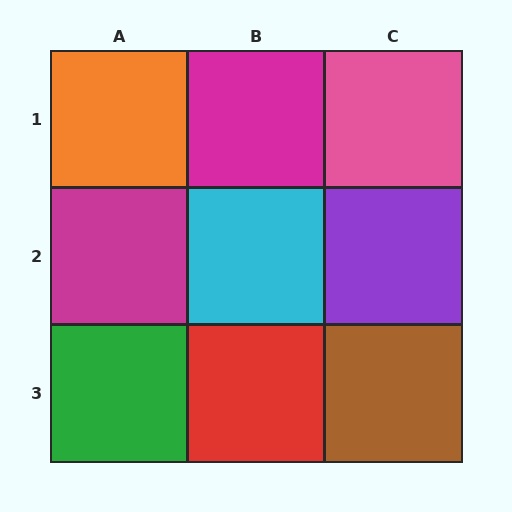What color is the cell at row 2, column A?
Magenta.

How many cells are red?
1 cell is red.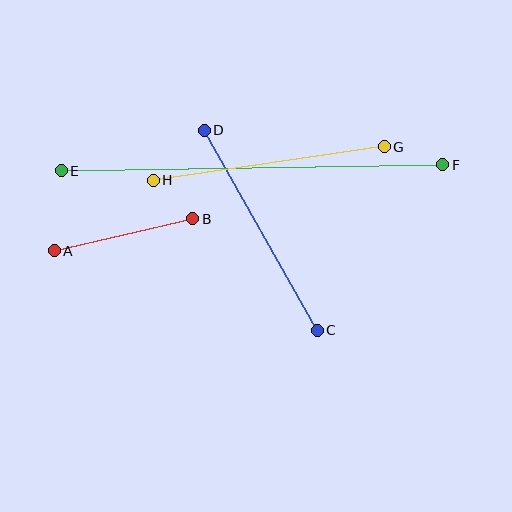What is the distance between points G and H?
The distance is approximately 234 pixels.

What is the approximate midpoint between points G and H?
The midpoint is at approximately (269, 163) pixels.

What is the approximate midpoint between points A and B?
The midpoint is at approximately (123, 235) pixels.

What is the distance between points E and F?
The distance is approximately 382 pixels.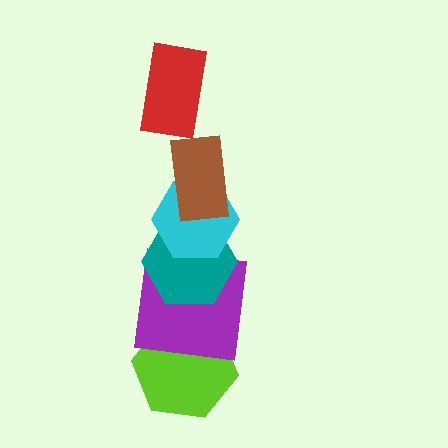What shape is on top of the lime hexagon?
The purple square is on top of the lime hexagon.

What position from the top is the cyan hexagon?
The cyan hexagon is 3rd from the top.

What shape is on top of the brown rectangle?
The red rectangle is on top of the brown rectangle.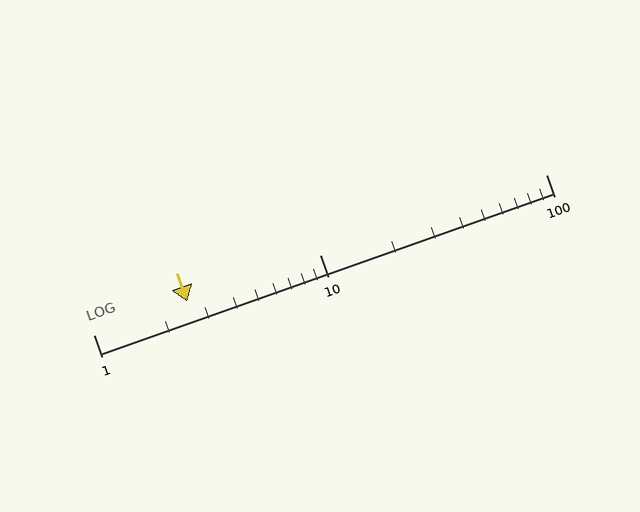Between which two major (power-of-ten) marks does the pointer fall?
The pointer is between 1 and 10.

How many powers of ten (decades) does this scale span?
The scale spans 2 decades, from 1 to 100.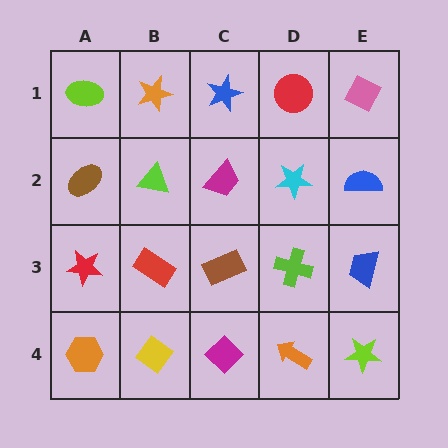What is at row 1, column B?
An orange star.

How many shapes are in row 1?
5 shapes.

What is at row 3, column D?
A lime cross.